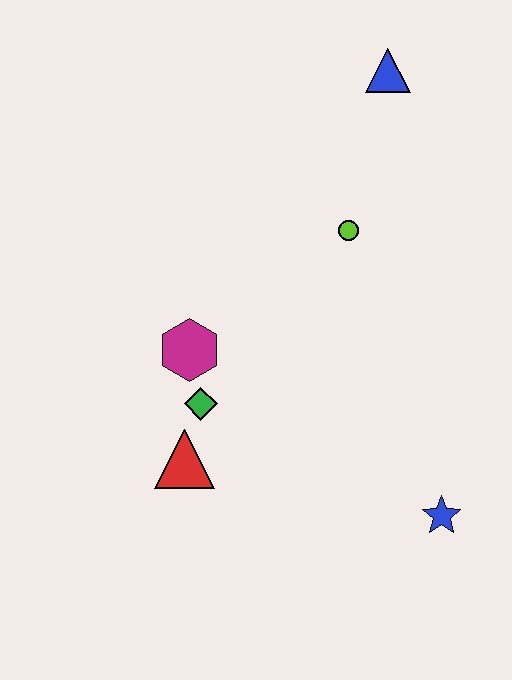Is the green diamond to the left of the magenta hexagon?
No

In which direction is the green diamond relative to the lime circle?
The green diamond is below the lime circle.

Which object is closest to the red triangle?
The green diamond is closest to the red triangle.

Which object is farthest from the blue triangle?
The blue star is farthest from the blue triangle.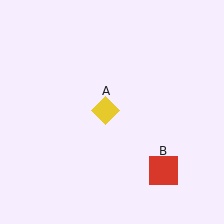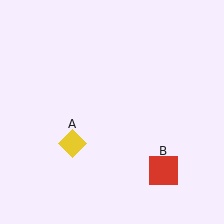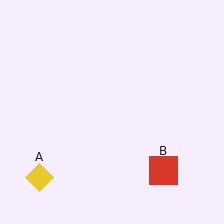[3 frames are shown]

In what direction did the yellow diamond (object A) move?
The yellow diamond (object A) moved down and to the left.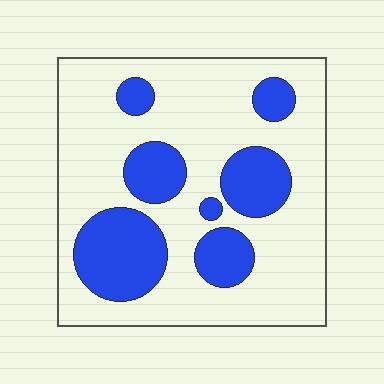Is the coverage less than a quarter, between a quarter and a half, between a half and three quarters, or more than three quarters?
Between a quarter and a half.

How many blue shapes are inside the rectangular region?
7.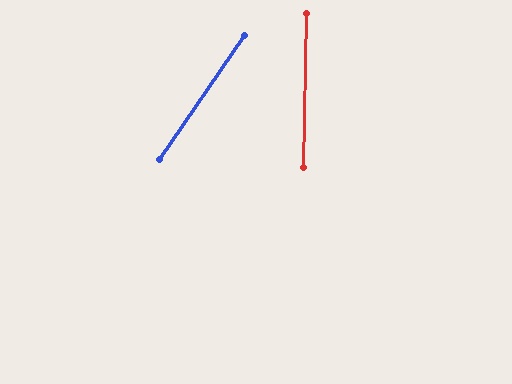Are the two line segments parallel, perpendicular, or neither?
Neither parallel nor perpendicular — they differ by about 33°.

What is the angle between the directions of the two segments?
Approximately 33 degrees.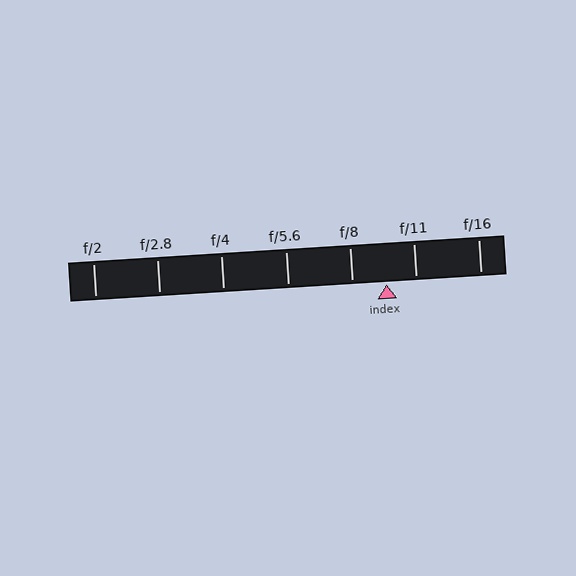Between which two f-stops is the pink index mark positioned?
The index mark is between f/8 and f/11.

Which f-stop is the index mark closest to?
The index mark is closest to f/11.